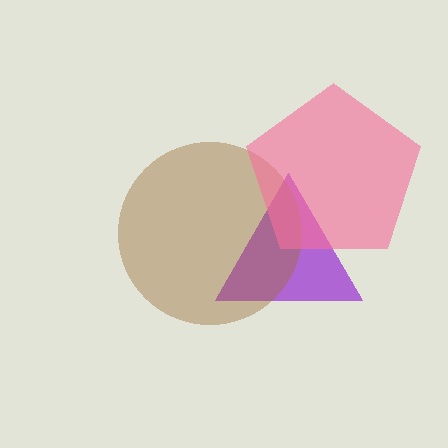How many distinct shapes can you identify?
There are 3 distinct shapes: a purple triangle, a brown circle, a pink pentagon.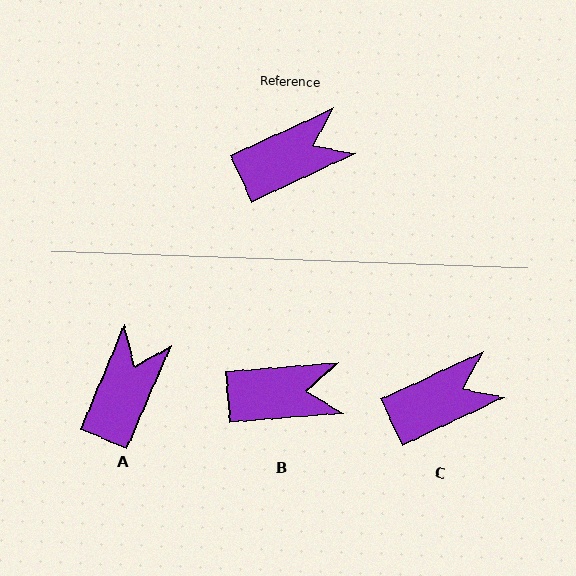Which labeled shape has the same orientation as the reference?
C.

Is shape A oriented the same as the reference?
No, it is off by about 42 degrees.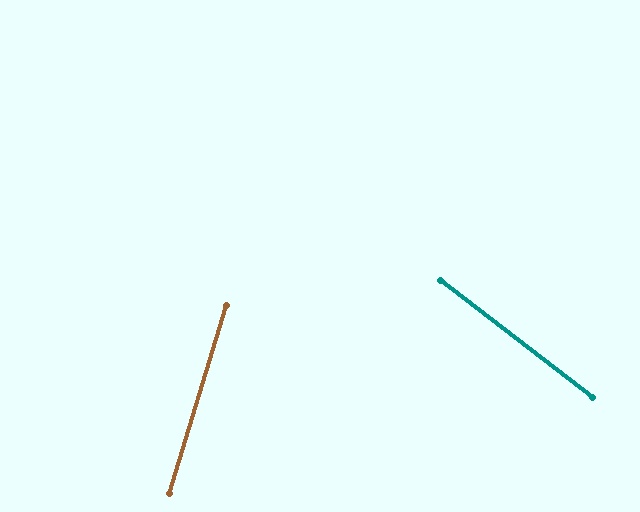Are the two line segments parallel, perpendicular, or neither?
Neither parallel nor perpendicular — they differ by about 69°.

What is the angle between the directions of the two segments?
Approximately 69 degrees.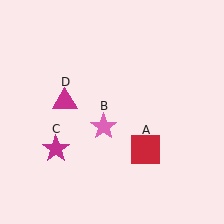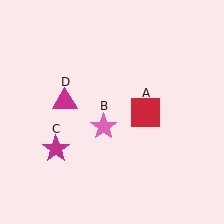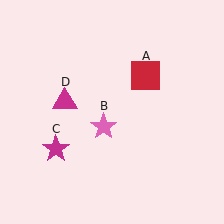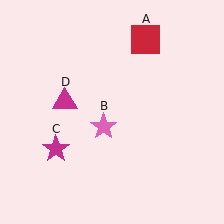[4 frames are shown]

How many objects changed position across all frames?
1 object changed position: red square (object A).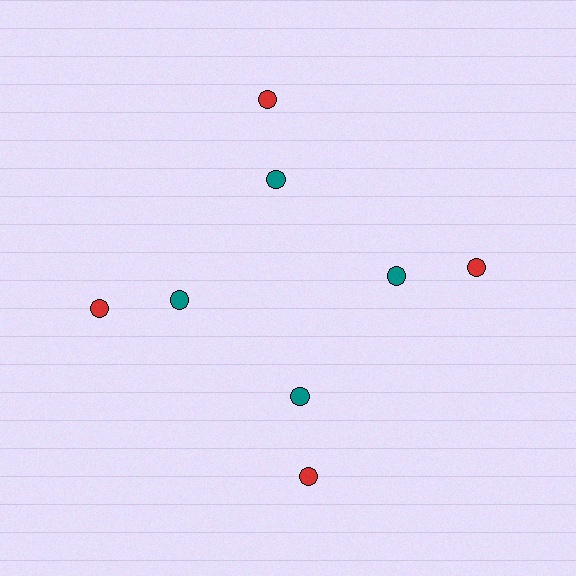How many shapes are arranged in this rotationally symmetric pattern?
There are 8 shapes, arranged in 4 groups of 2.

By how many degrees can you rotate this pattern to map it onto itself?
The pattern maps onto itself every 90 degrees of rotation.